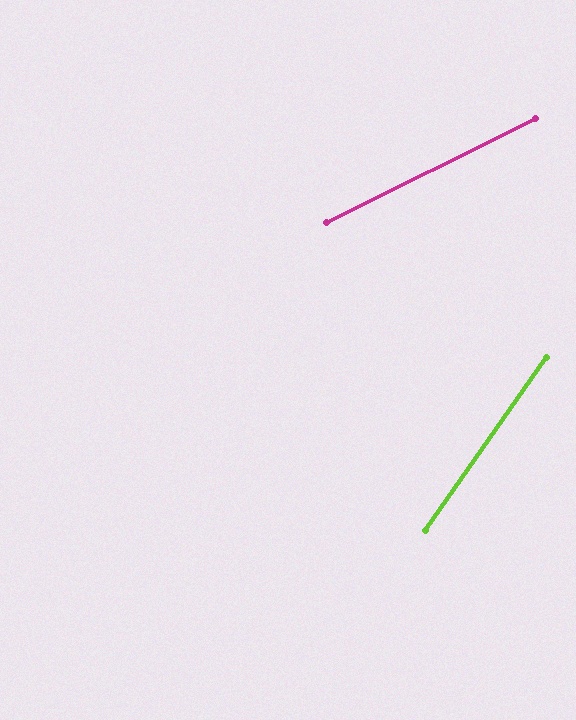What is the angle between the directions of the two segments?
Approximately 29 degrees.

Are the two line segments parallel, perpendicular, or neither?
Neither parallel nor perpendicular — they differ by about 29°.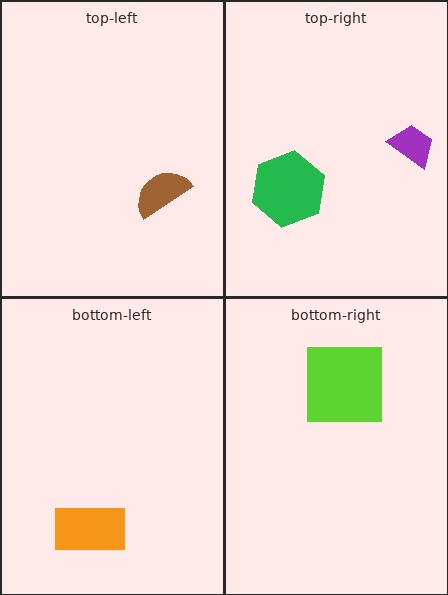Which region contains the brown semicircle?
The top-left region.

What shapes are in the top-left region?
The brown semicircle.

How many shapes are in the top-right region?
2.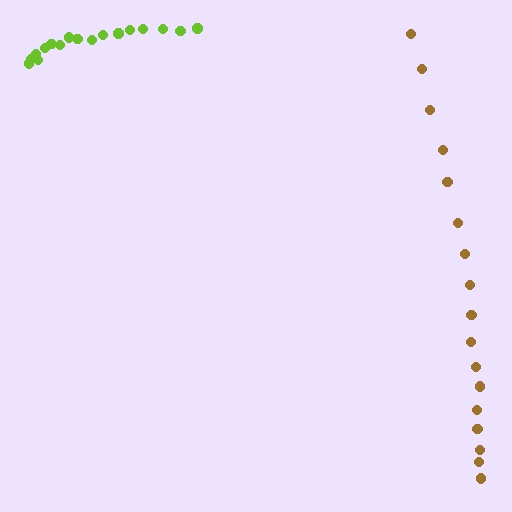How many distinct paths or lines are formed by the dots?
There are 2 distinct paths.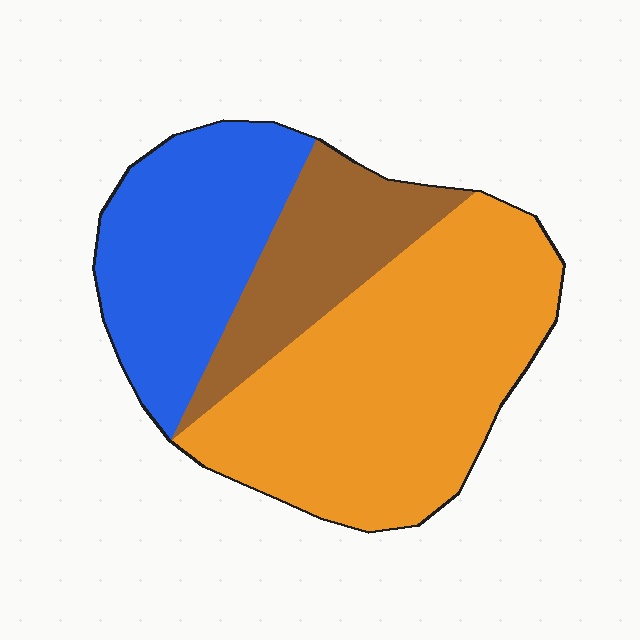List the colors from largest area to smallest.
From largest to smallest: orange, blue, brown.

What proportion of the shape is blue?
Blue takes up about one quarter (1/4) of the shape.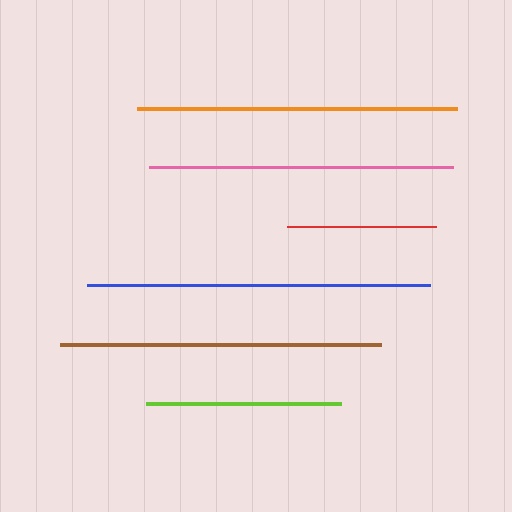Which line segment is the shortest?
The red line is the shortest at approximately 149 pixels.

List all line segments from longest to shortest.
From longest to shortest: blue, brown, orange, pink, lime, red.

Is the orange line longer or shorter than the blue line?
The blue line is longer than the orange line.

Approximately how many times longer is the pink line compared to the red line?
The pink line is approximately 2.0 times the length of the red line.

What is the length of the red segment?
The red segment is approximately 149 pixels long.